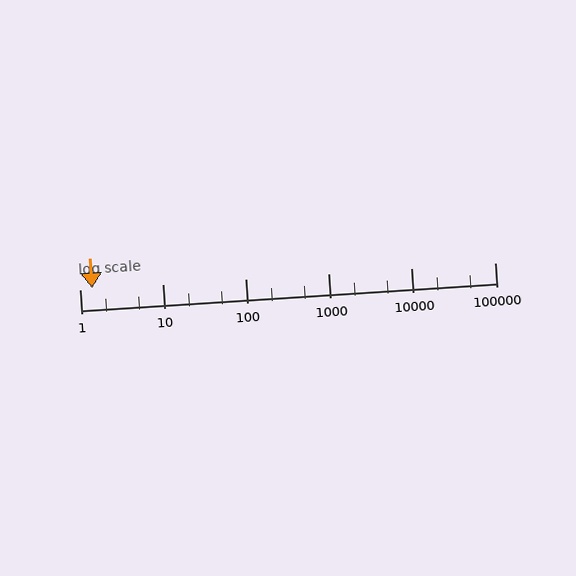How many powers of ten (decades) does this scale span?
The scale spans 5 decades, from 1 to 100000.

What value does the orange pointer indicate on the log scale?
The pointer indicates approximately 1.4.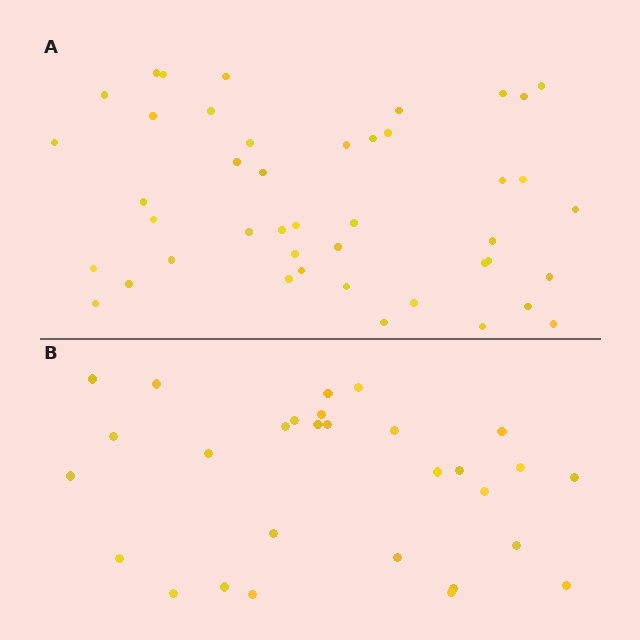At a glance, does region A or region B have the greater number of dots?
Region A (the top region) has more dots.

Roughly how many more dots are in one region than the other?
Region A has approximately 15 more dots than region B.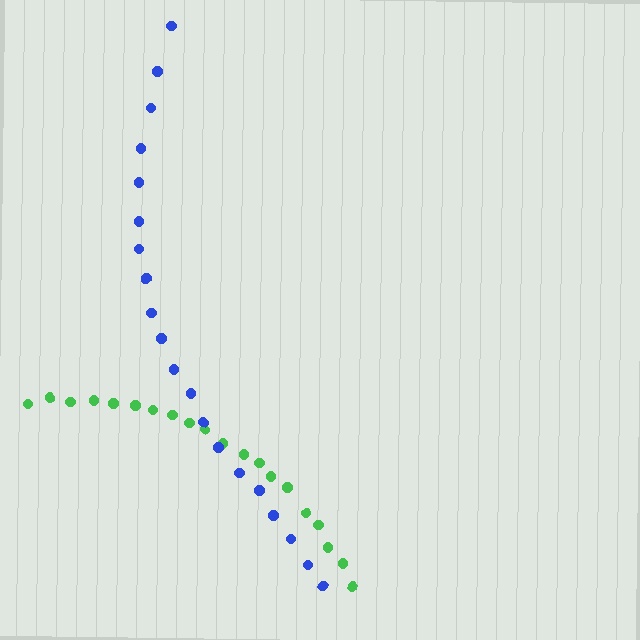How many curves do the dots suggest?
There are 2 distinct paths.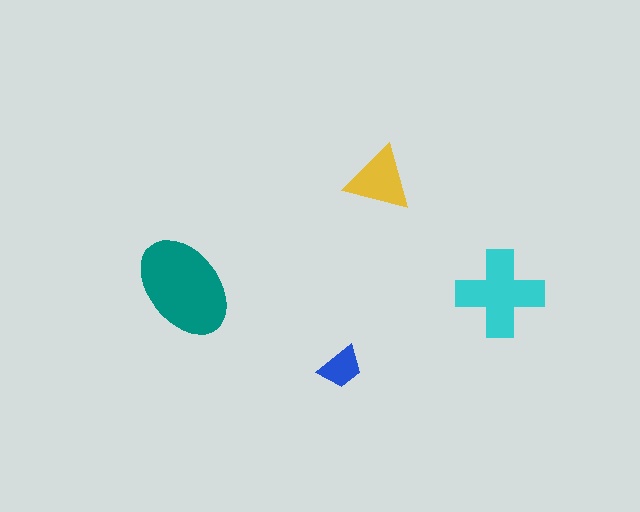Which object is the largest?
The teal ellipse.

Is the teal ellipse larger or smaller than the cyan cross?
Larger.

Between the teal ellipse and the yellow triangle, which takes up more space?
The teal ellipse.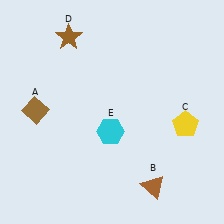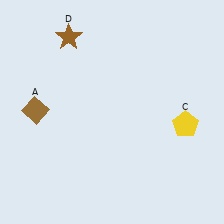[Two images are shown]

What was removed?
The brown triangle (B), the cyan hexagon (E) were removed in Image 2.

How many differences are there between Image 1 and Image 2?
There are 2 differences between the two images.